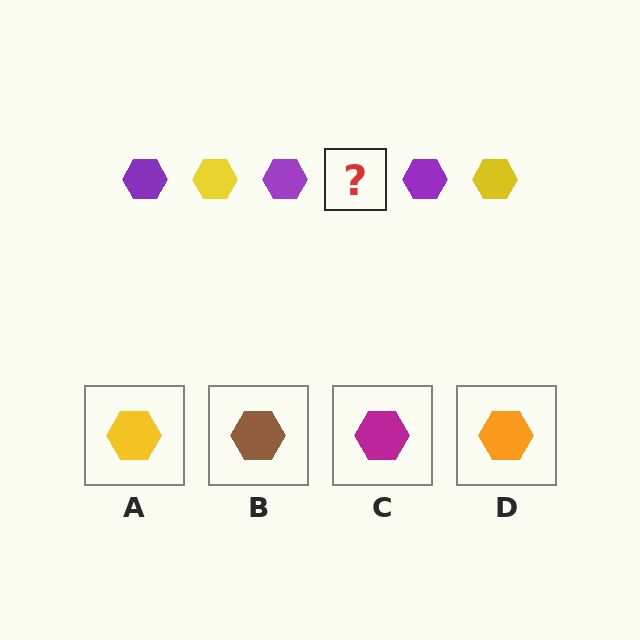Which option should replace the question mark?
Option A.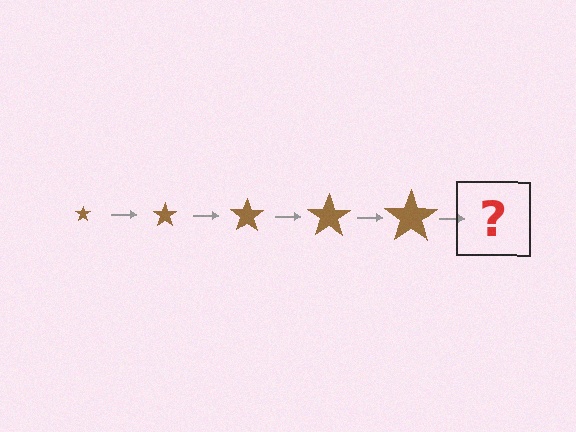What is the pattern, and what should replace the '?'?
The pattern is that the star gets progressively larger each step. The '?' should be a brown star, larger than the previous one.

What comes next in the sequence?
The next element should be a brown star, larger than the previous one.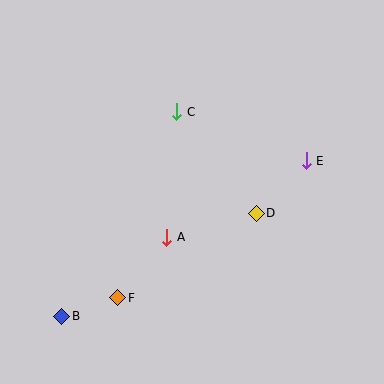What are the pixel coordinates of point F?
Point F is at (118, 298).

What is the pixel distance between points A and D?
The distance between A and D is 93 pixels.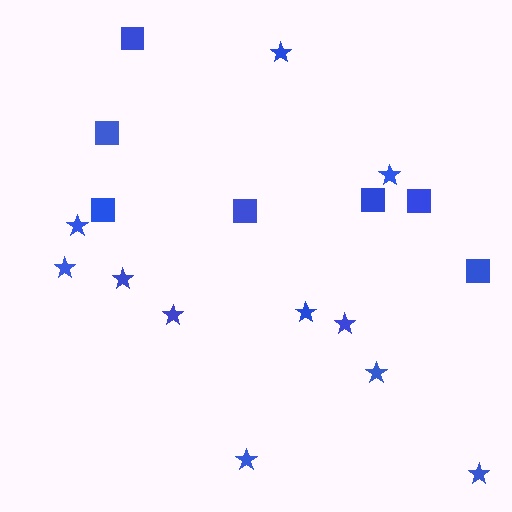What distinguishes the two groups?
There are 2 groups: one group of squares (7) and one group of stars (11).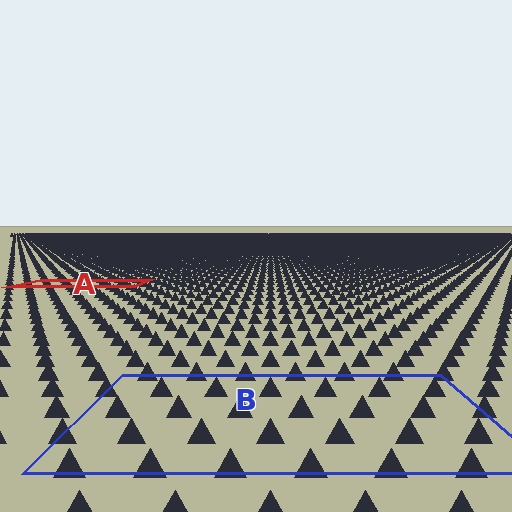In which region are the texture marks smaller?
The texture marks are smaller in region A, because it is farther away.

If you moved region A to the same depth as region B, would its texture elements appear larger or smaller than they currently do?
They would appear larger. At a closer depth, the same texture elements are projected at a bigger on-screen size.